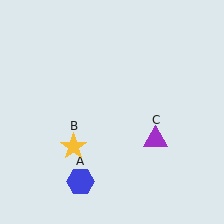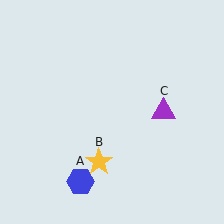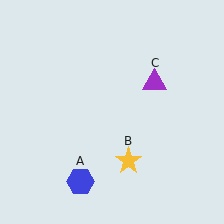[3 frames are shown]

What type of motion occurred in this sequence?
The yellow star (object B), purple triangle (object C) rotated counterclockwise around the center of the scene.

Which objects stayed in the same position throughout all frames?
Blue hexagon (object A) remained stationary.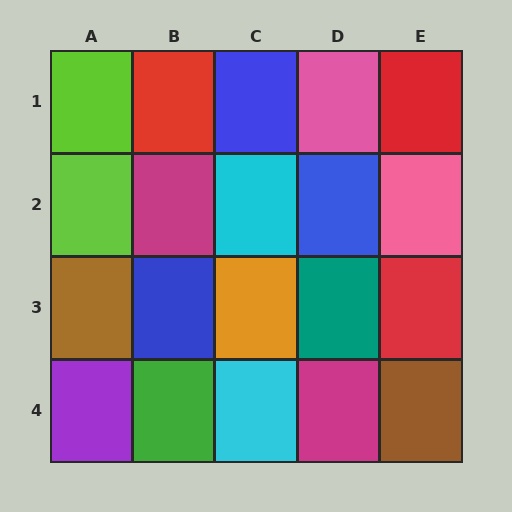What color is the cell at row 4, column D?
Magenta.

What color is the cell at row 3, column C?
Orange.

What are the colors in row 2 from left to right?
Lime, magenta, cyan, blue, pink.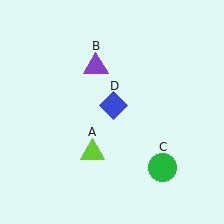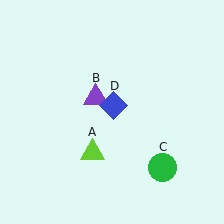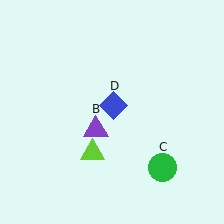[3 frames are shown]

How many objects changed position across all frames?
1 object changed position: purple triangle (object B).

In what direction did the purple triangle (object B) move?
The purple triangle (object B) moved down.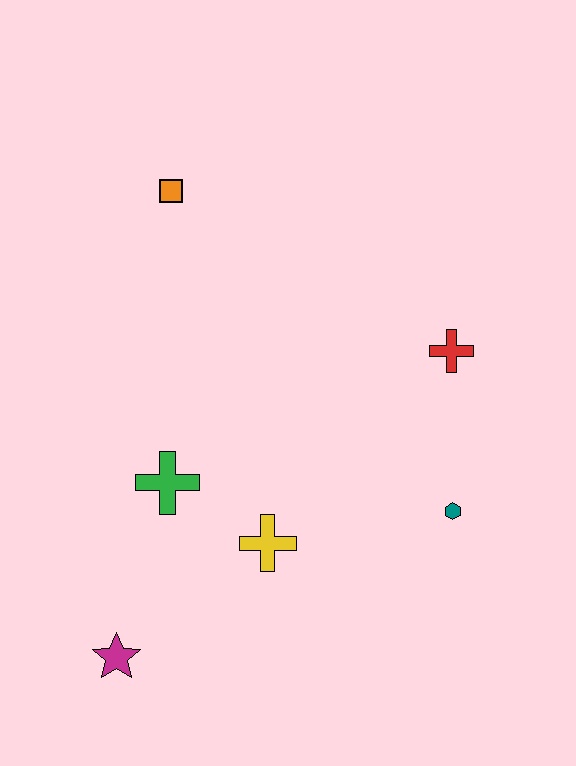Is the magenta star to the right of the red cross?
No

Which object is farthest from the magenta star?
The orange square is farthest from the magenta star.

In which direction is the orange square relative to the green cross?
The orange square is above the green cross.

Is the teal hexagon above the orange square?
No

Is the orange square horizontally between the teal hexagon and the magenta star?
Yes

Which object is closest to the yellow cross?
The green cross is closest to the yellow cross.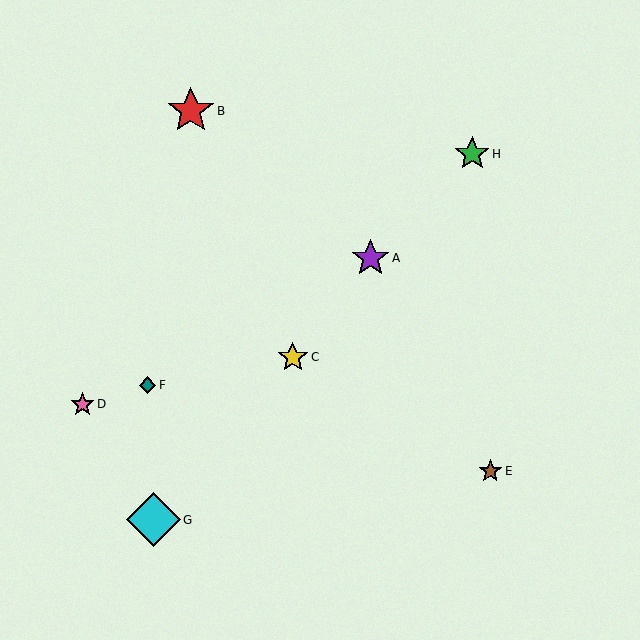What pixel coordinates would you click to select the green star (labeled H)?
Click at (472, 154) to select the green star H.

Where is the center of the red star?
The center of the red star is at (191, 111).